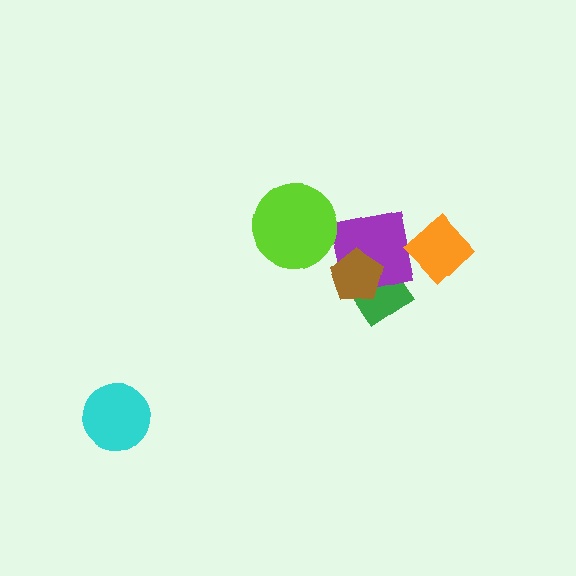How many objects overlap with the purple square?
2 objects overlap with the purple square.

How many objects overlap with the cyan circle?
0 objects overlap with the cyan circle.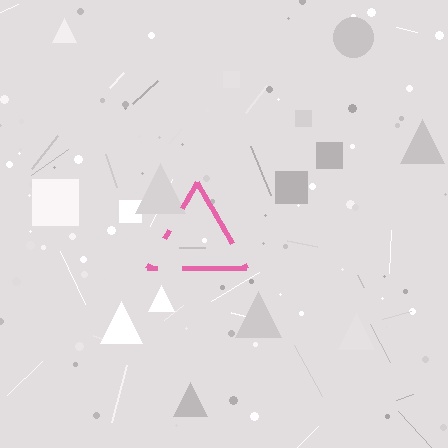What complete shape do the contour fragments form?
The contour fragments form a triangle.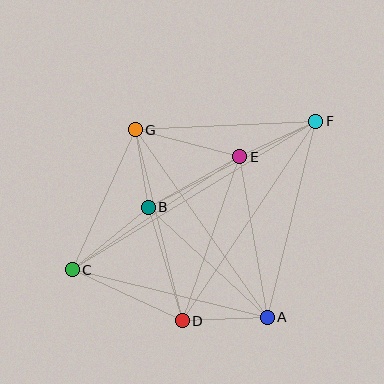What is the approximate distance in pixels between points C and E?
The distance between C and E is approximately 202 pixels.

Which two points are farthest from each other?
Points C and F are farthest from each other.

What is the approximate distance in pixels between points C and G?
The distance between C and G is approximately 154 pixels.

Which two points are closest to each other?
Points B and G are closest to each other.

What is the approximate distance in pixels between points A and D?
The distance between A and D is approximately 85 pixels.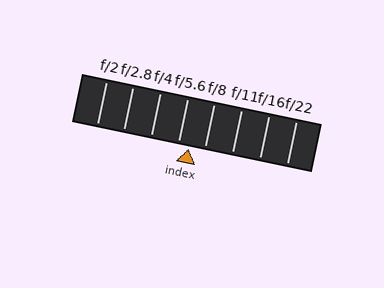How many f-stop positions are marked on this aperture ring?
There are 8 f-stop positions marked.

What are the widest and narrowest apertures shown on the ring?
The widest aperture shown is f/2 and the narrowest is f/22.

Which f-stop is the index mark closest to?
The index mark is closest to f/5.6.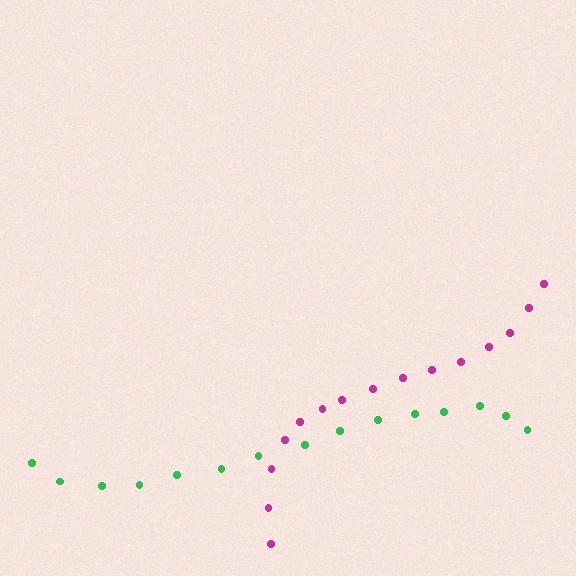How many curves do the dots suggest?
There are 2 distinct paths.